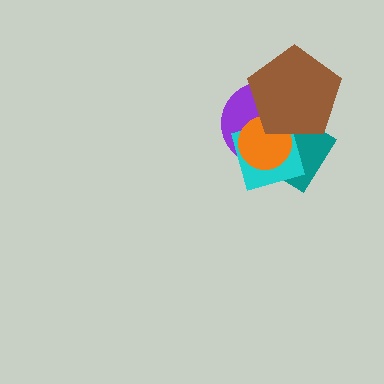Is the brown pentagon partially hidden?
No, no other shape covers it.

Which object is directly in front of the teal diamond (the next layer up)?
The cyan square is directly in front of the teal diamond.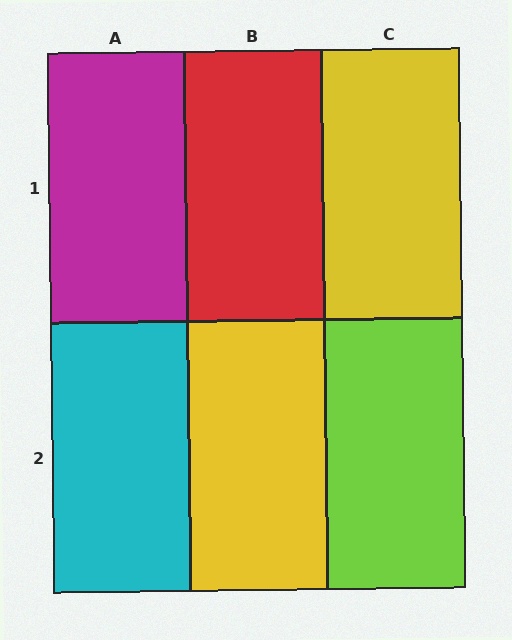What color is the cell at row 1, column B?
Red.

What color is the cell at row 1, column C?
Yellow.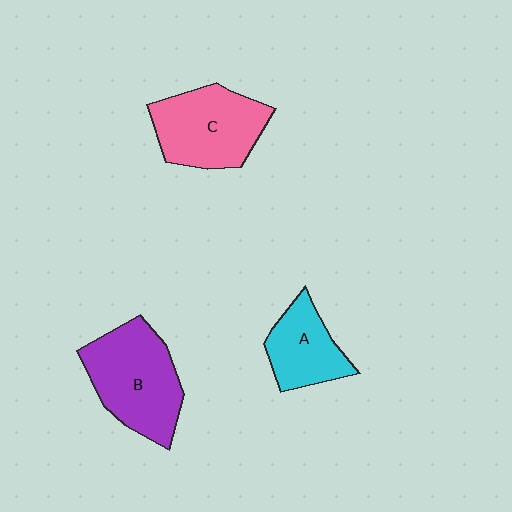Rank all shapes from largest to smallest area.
From largest to smallest: B (purple), C (pink), A (cyan).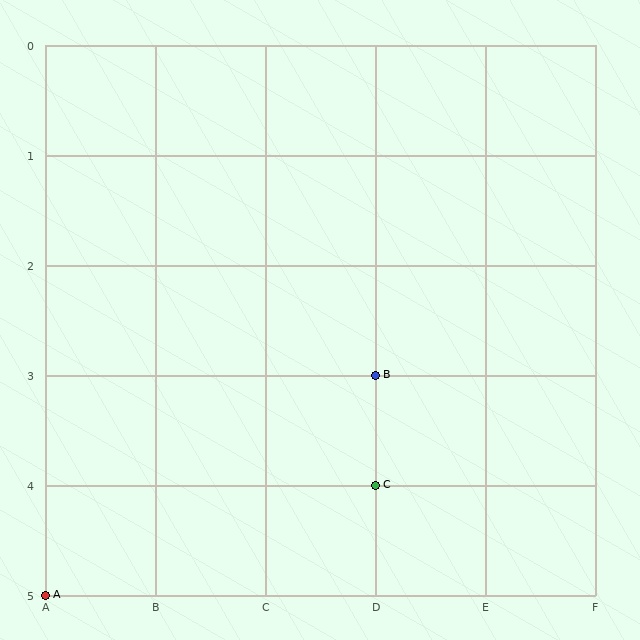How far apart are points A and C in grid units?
Points A and C are 3 columns and 1 row apart (about 3.2 grid units diagonally).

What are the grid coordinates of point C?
Point C is at grid coordinates (D, 4).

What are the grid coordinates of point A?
Point A is at grid coordinates (A, 5).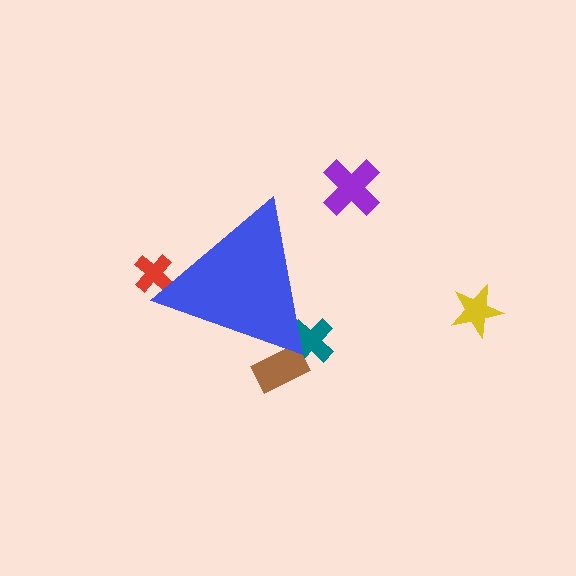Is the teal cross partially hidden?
Yes, the teal cross is partially hidden behind the blue triangle.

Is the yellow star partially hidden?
No, the yellow star is fully visible.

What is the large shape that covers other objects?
A blue triangle.